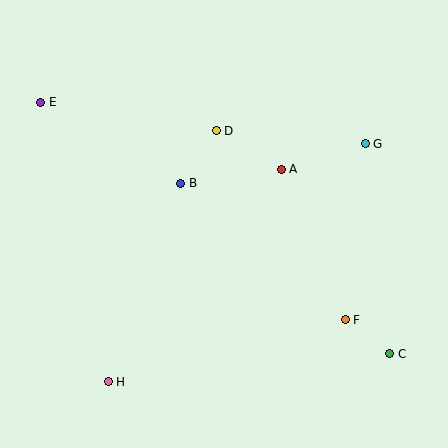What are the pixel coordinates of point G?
Point G is at (365, 144).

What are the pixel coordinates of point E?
Point E is at (41, 102).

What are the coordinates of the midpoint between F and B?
The midpoint between F and B is at (263, 252).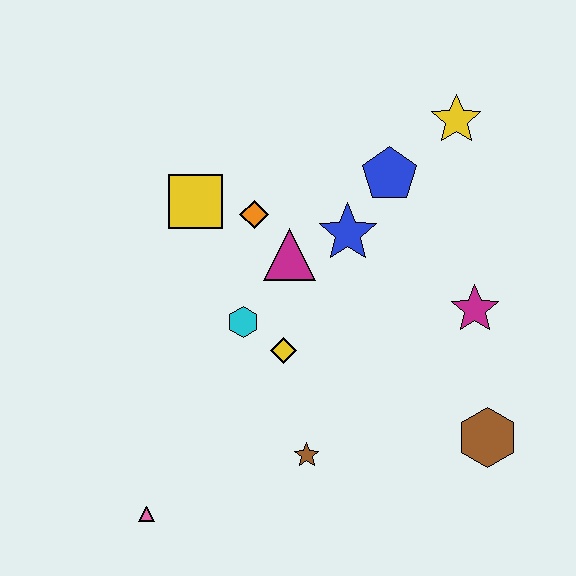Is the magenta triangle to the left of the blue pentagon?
Yes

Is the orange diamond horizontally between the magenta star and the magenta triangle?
No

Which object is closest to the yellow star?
The blue pentagon is closest to the yellow star.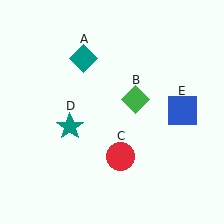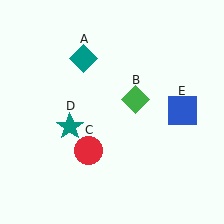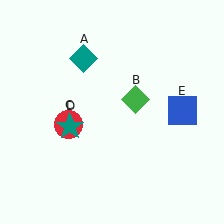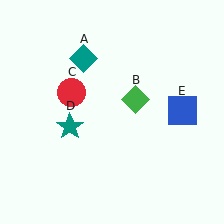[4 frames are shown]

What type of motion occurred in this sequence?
The red circle (object C) rotated clockwise around the center of the scene.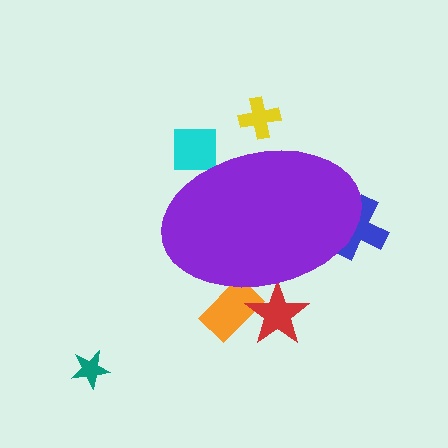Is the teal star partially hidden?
No, the teal star is fully visible.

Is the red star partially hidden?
Yes, the red star is partially hidden behind the purple ellipse.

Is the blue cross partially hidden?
Yes, the blue cross is partially hidden behind the purple ellipse.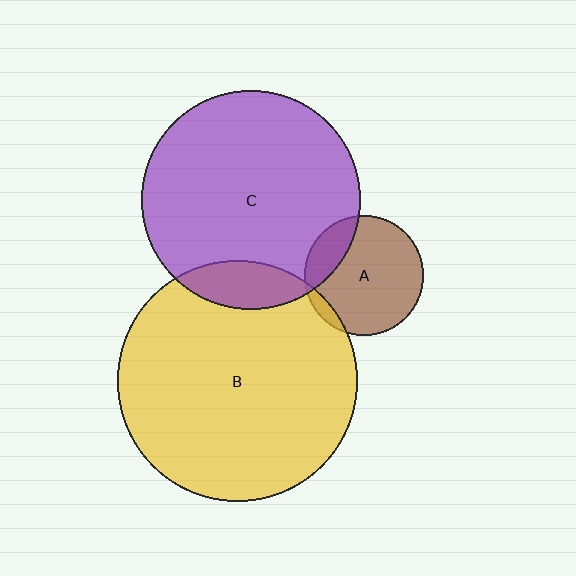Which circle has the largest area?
Circle B (yellow).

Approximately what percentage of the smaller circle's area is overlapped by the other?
Approximately 5%.